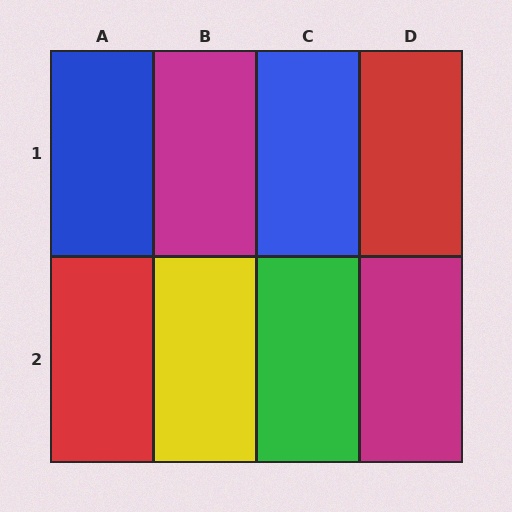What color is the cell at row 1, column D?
Red.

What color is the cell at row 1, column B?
Magenta.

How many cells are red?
2 cells are red.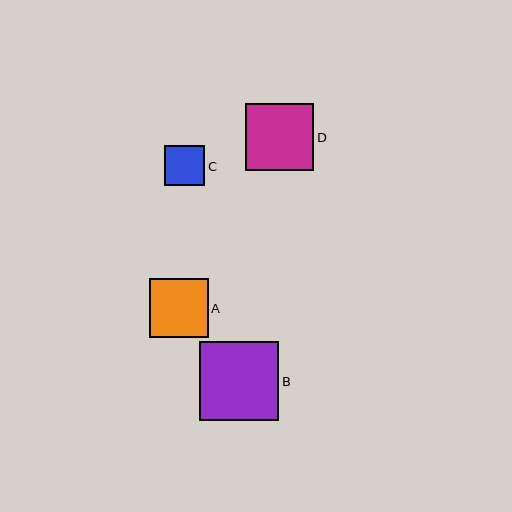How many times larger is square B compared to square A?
Square B is approximately 1.4 times the size of square A.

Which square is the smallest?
Square C is the smallest with a size of approximately 40 pixels.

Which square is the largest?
Square B is the largest with a size of approximately 79 pixels.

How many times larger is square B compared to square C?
Square B is approximately 2.0 times the size of square C.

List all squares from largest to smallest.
From largest to smallest: B, D, A, C.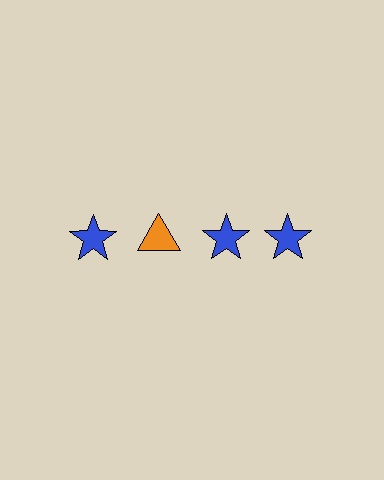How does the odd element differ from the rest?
It differs in both color (orange instead of blue) and shape (triangle instead of star).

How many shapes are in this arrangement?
There are 4 shapes arranged in a grid pattern.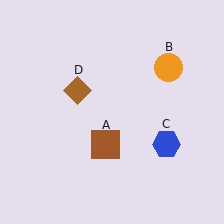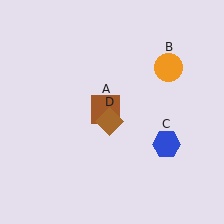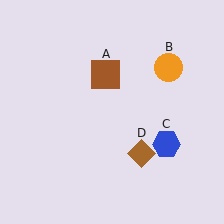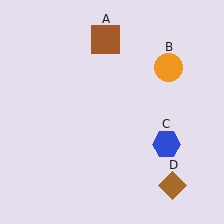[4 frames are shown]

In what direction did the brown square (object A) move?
The brown square (object A) moved up.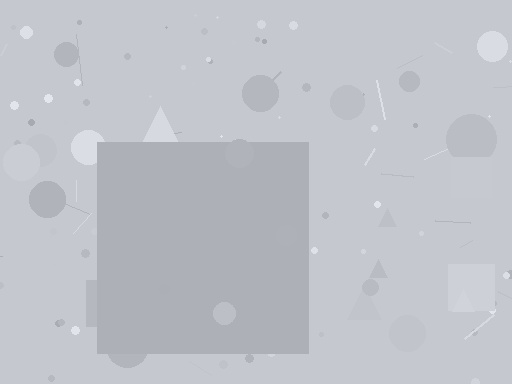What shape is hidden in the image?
A square is hidden in the image.